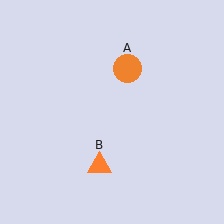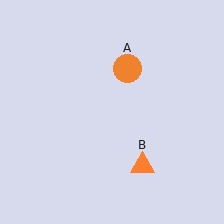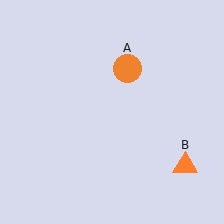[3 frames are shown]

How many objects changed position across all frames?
1 object changed position: orange triangle (object B).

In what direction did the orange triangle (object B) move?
The orange triangle (object B) moved right.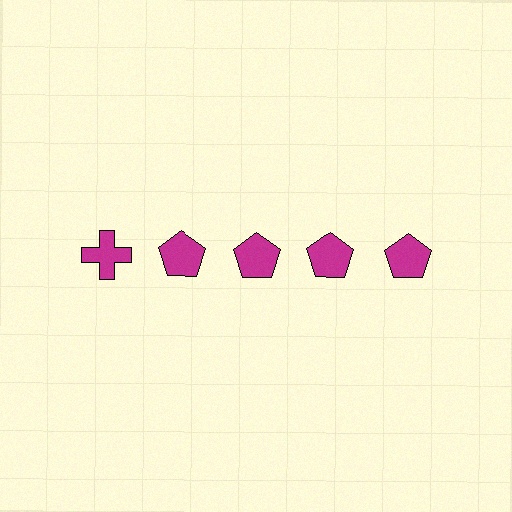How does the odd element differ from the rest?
It has a different shape: cross instead of pentagon.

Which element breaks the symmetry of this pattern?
The magenta cross in the top row, leftmost column breaks the symmetry. All other shapes are magenta pentagons.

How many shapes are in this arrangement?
There are 5 shapes arranged in a grid pattern.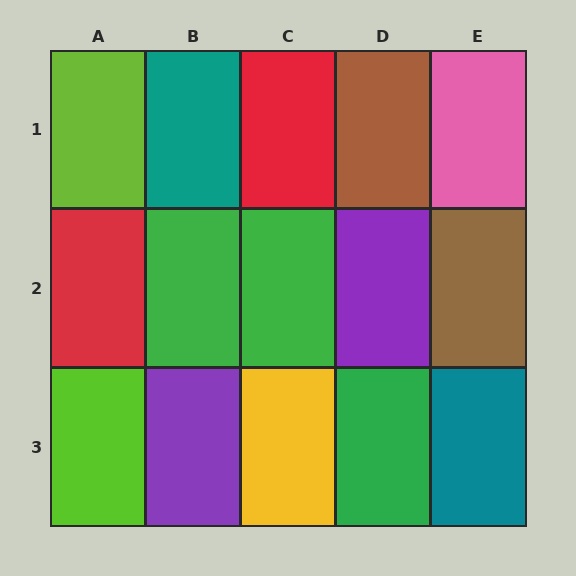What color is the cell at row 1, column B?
Teal.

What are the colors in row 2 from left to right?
Red, green, green, purple, brown.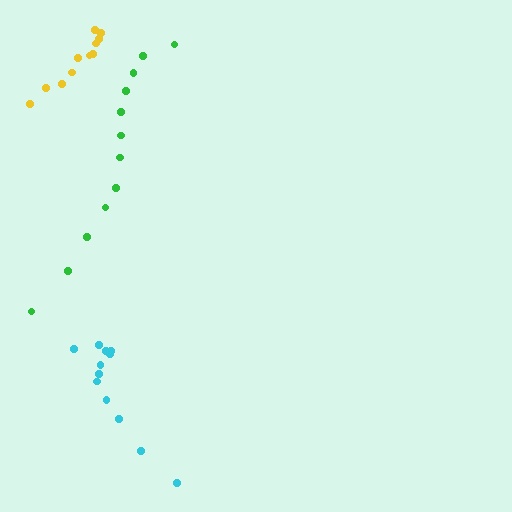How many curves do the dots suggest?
There are 3 distinct paths.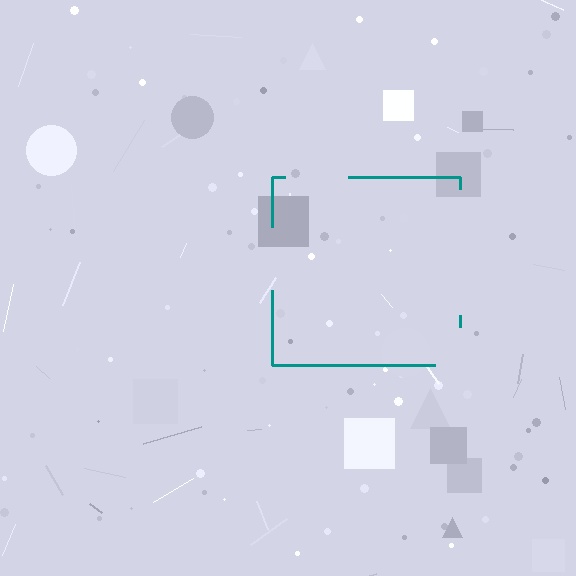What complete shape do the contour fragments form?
The contour fragments form a square.